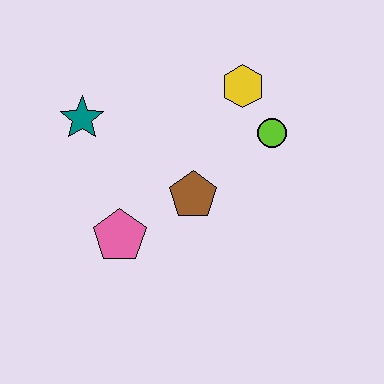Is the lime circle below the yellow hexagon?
Yes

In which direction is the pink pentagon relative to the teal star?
The pink pentagon is below the teal star.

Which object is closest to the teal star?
The pink pentagon is closest to the teal star.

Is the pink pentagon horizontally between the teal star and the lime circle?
Yes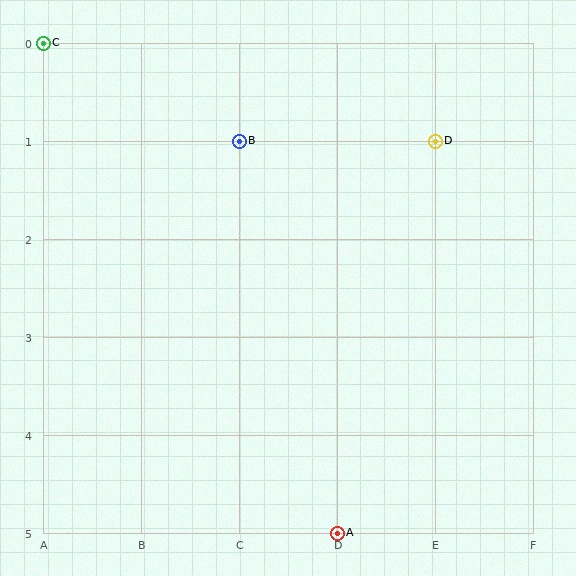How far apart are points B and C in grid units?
Points B and C are 2 columns and 1 row apart (about 2.2 grid units diagonally).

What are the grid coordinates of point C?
Point C is at grid coordinates (A, 0).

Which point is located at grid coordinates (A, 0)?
Point C is at (A, 0).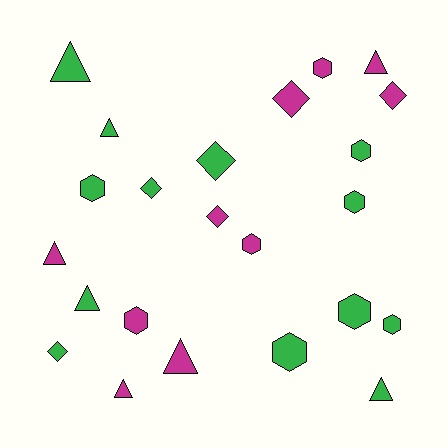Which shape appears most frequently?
Hexagon, with 9 objects.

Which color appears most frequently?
Green, with 13 objects.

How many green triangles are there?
There are 4 green triangles.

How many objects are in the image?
There are 23 objects.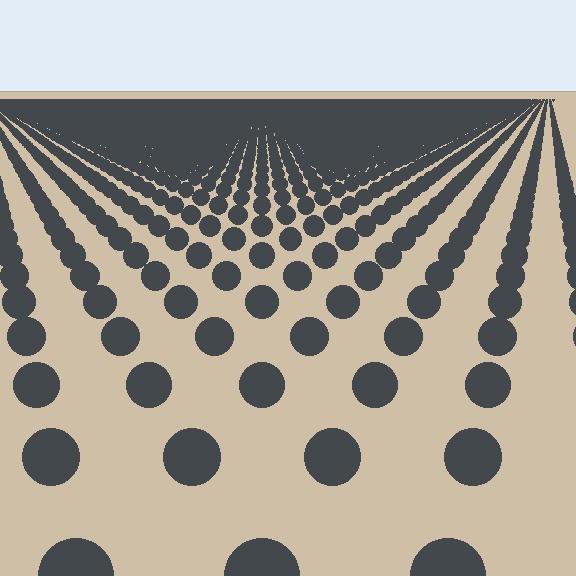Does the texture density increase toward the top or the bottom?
Density increases toward the top.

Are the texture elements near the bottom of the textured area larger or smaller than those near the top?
Larger. Near the bottom, elements are closer to the viewer and appear at a bigger on-screen size.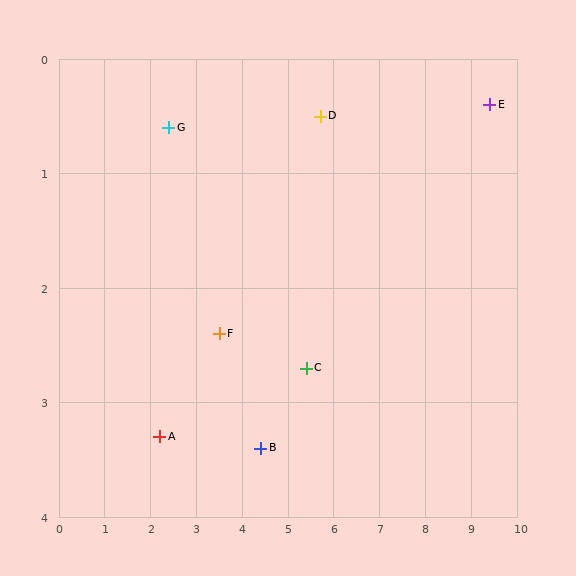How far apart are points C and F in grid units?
Points C and F are about 1.9 grid units apart.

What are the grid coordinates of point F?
Point F is at approximately (3.5, 2.4).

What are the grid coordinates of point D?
Point D is at approximately (5.7, 0.5).